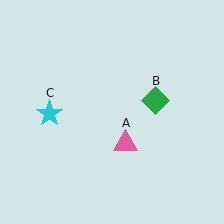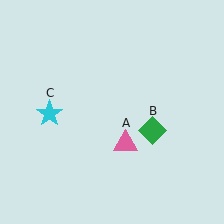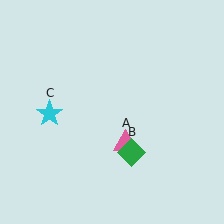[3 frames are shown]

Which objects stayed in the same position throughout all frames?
Pink triangle (object A) and cyan star (object C) remained stationary.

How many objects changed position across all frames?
1 object changed position: green diamond (object B).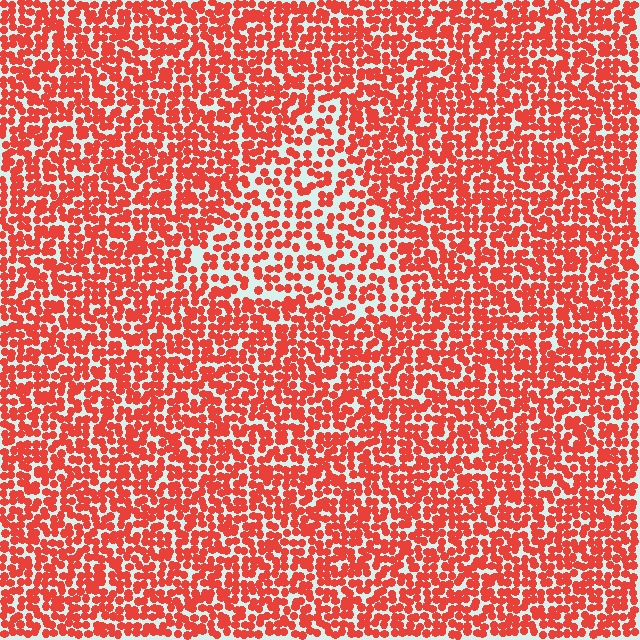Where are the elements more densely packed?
The elements are more densely packed outside the triangle boundary.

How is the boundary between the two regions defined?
The boundary is defined by a change in element density (approximately 1.6x ratio). All elements are the same color, size, and shape.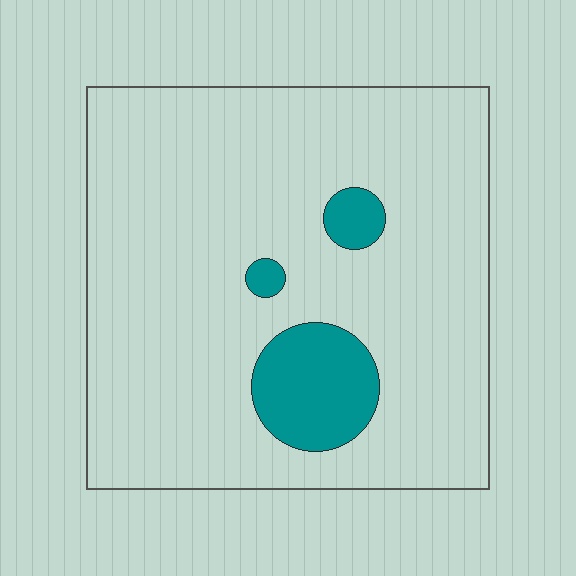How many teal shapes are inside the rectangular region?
3.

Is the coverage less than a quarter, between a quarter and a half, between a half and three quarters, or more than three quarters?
Less than a quarter.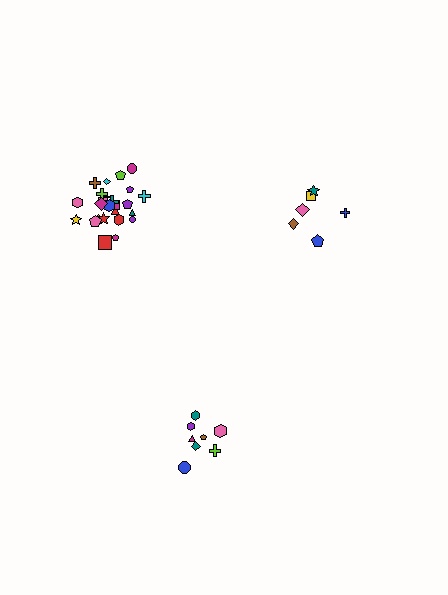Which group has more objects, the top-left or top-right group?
The top-left group.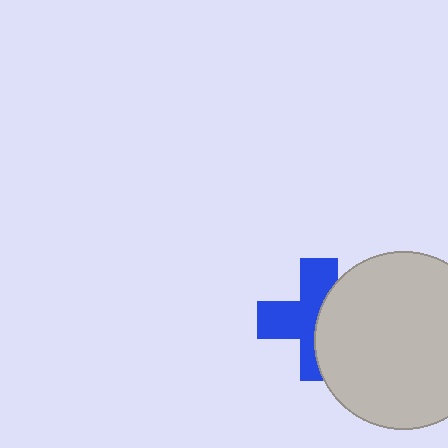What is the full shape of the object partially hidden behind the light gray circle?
The partially hidden object is a blue cross.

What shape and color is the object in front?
The object in front is a light gray circle.